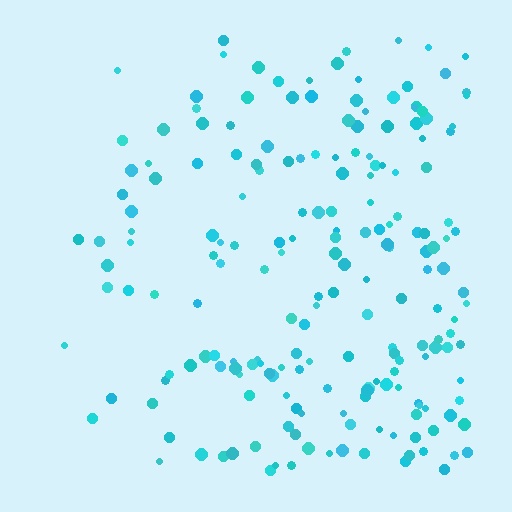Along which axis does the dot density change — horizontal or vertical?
Horizontal.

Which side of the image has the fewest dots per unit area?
The left.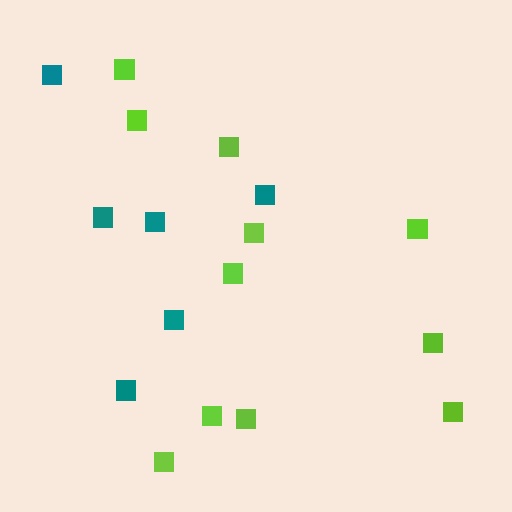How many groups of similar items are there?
There are 2 groups: one group of teal squares (6) and one group of lime squares (11).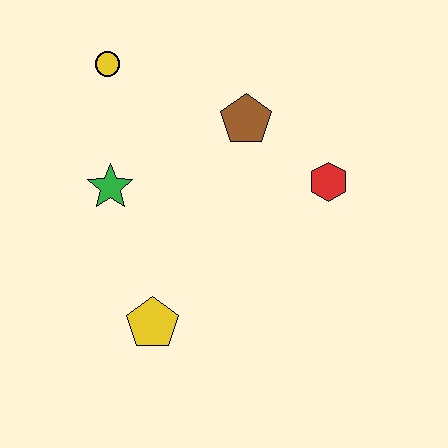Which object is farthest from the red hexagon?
The yellow circle is farthest from the red hexagon.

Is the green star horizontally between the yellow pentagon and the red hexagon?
No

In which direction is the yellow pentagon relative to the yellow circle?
The yellow pentagon is below the yellow circle.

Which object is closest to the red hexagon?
The brown pentagon is closest to the red hexagon.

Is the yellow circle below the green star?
No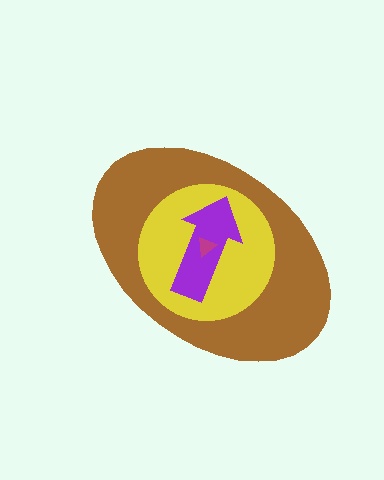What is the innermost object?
The magenta triangle.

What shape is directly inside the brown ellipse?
The yellow circle.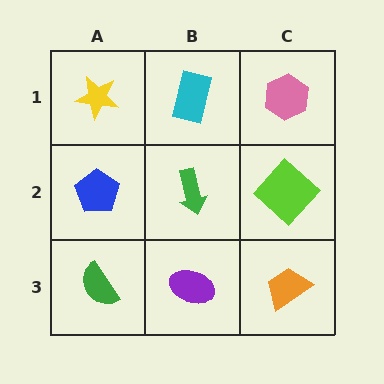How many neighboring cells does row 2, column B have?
4.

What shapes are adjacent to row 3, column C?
A lime diamond (row 2, column C), a purple ellipse (row 3, column B).